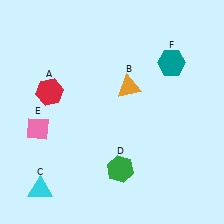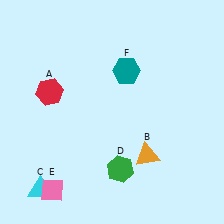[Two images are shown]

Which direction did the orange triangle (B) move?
The orange triangle (B) moved down.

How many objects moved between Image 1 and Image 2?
3 objects moved between the two images.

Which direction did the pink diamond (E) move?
The pink diamond (E) moved down.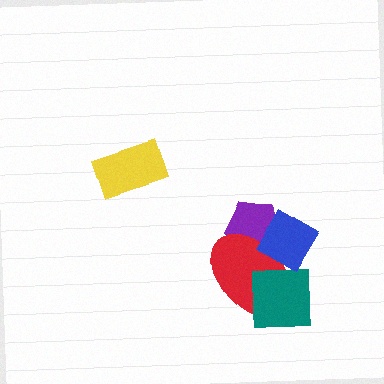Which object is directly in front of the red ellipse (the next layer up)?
The teal square is directly in front of the red ellipse.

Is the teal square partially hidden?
No, no other shape covers it.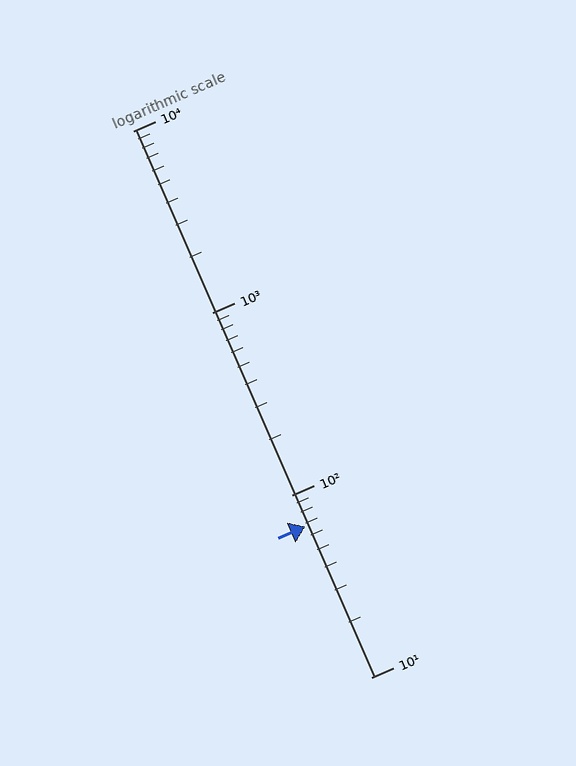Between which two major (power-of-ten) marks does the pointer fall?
The pointer is between 10 and 100.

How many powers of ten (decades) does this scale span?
The scale spans 3 decades, from 10 to 10000.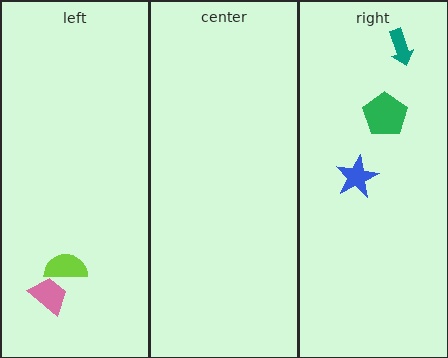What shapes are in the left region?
The lime semicircle, the pink trapezoid.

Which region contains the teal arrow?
The right region.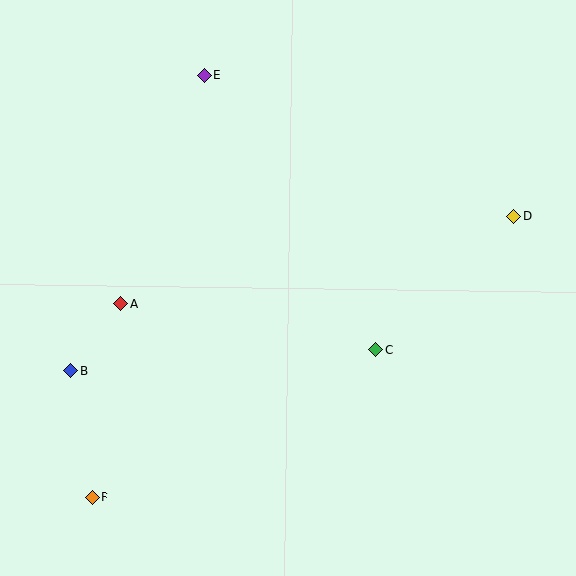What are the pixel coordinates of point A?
Point A is at (120, 304).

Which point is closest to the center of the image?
Point C at (376, 350) is closest to the center.